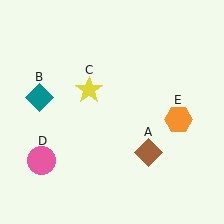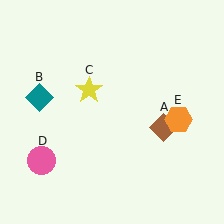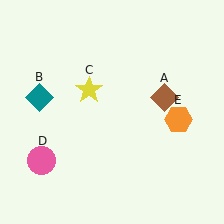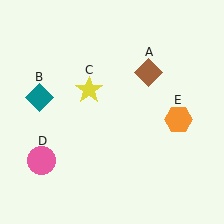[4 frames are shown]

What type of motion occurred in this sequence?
The brown diamond (object A) rotated counterclockwise around the center of the scene.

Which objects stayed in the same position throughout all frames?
Teal diamond (object B) and yellow star (object C) and pink circle (object D) and orange hexagon (object E) remained stationary.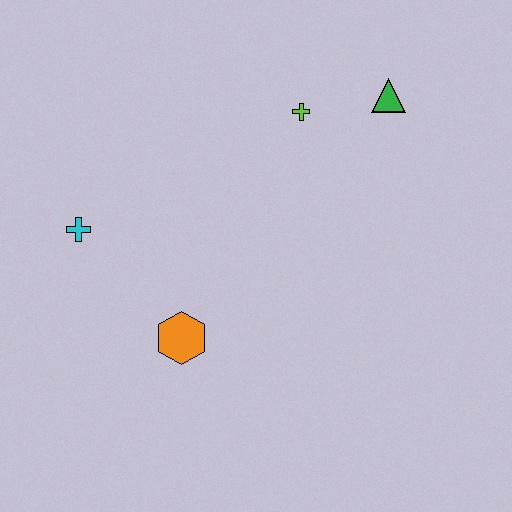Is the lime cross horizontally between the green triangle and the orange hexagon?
Yes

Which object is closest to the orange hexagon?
The cyan cross is closest to the orange hexagon.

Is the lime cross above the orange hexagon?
Yes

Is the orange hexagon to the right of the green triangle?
No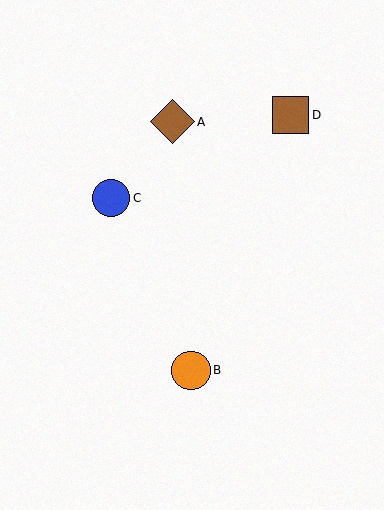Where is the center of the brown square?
The center of the brown square is at (291, 115).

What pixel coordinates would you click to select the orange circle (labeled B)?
Click at (191, 370) to select the orange circle B.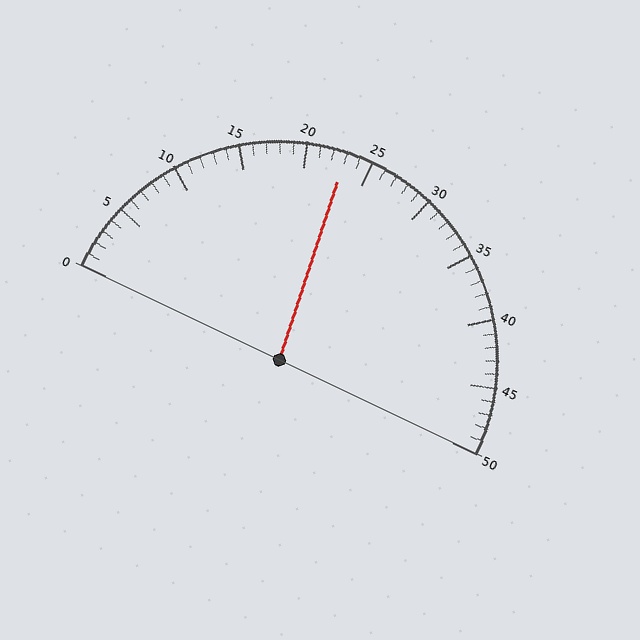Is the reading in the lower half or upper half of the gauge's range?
The reading is in the lower half of the range (0 to 50).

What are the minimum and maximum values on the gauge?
The gauge ranges from 0 to 50.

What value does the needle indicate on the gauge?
The needle indicates approximately 23.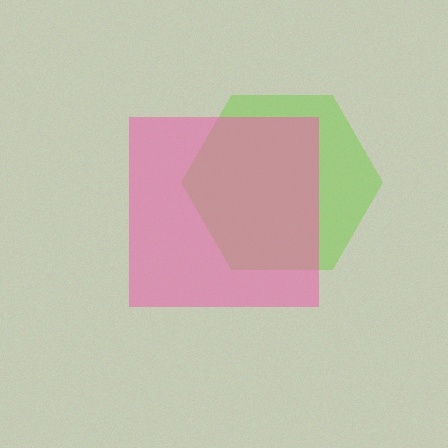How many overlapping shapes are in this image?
There are 2 overlapping shapes in the image.